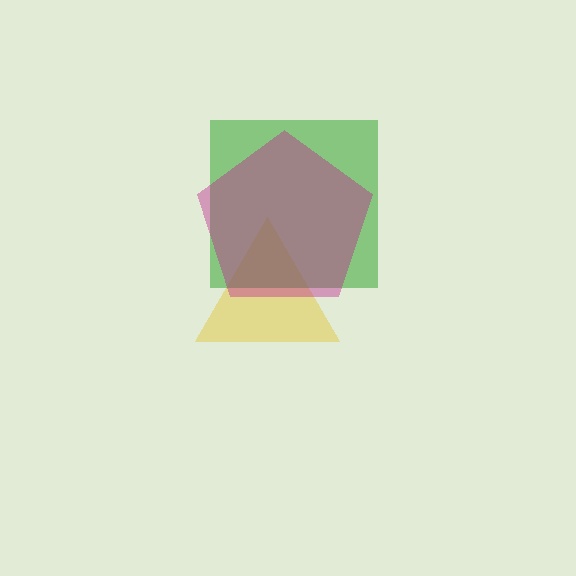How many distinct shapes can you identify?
There are 3 distinct shapes: a yellow triangle, a green square, a magenta pentagon.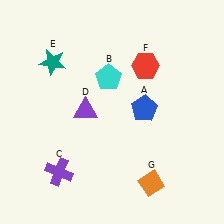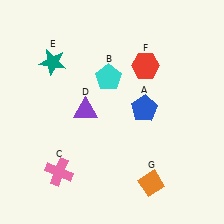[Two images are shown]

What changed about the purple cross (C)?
In Image 1, C is purple. In Image 2, it changed to pink.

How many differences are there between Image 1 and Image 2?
There is 1 difference between the two images.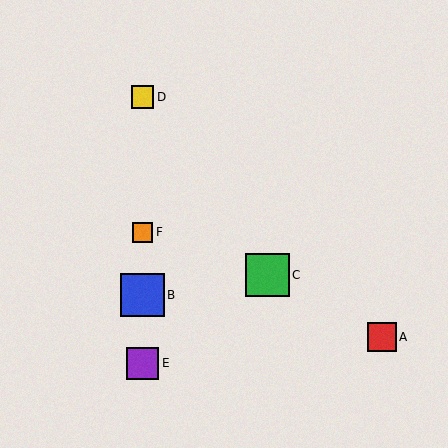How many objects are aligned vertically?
4 objects (B, D, E, F) are aligned vertically.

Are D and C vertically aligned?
No, D is at x≈143 and C is at x≈267.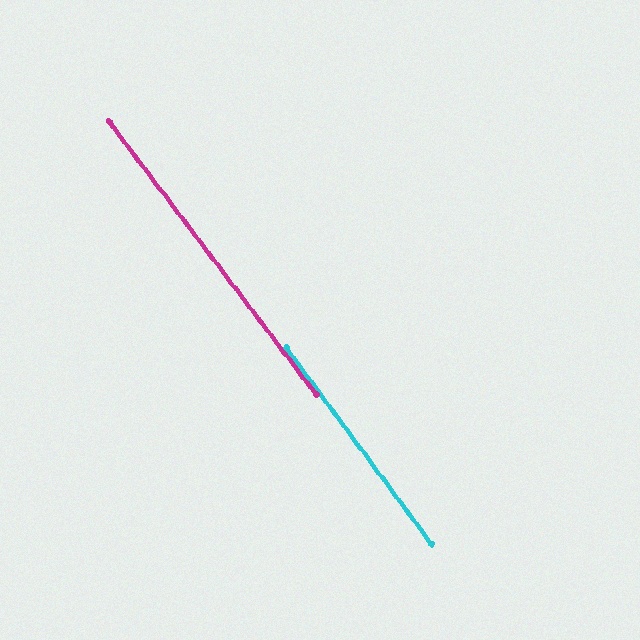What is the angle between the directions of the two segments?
Approximately 1 degree.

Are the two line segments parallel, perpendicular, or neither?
Parallel — their directions differ by only 0.5°.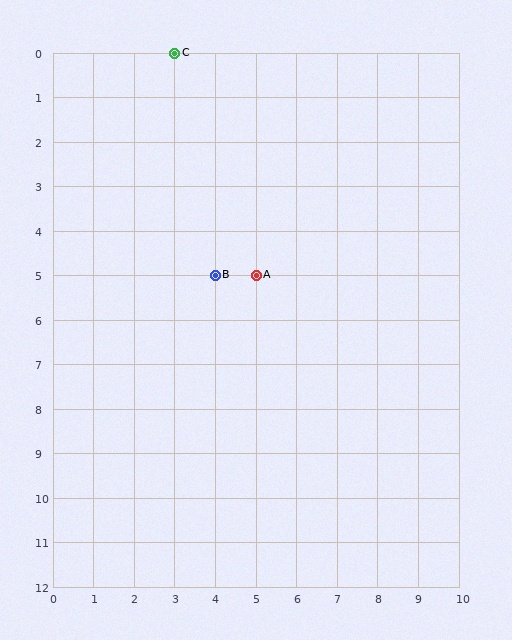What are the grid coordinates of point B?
Point B is at grid coordinates (4, 5).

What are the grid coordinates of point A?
Point A is at grid coordinates (5, 5).